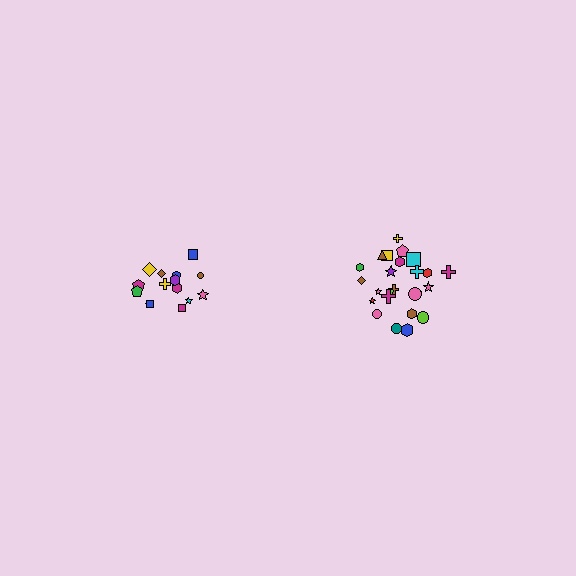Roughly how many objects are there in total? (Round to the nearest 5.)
Roughly 40 objects in total.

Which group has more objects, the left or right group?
The right group.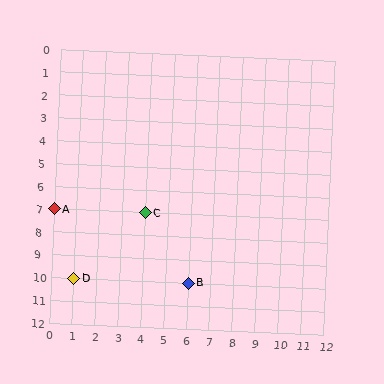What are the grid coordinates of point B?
Point B is at grid coordinates (6, 10).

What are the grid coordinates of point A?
Point A is at grid coordinates (0, 7).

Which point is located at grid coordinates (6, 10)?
Point B is at (6, 10).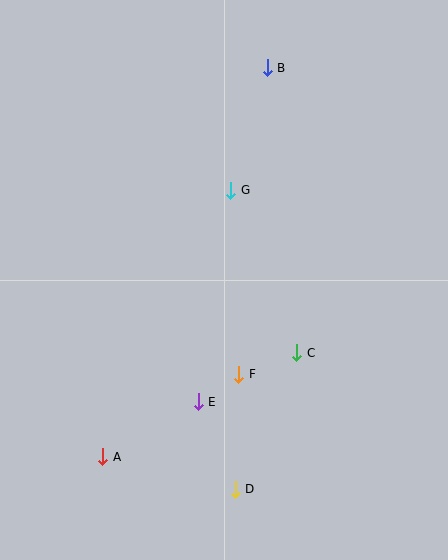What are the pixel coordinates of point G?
Point G is at (231, 190).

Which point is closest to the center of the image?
Point G at (231, 190) is closest to the center.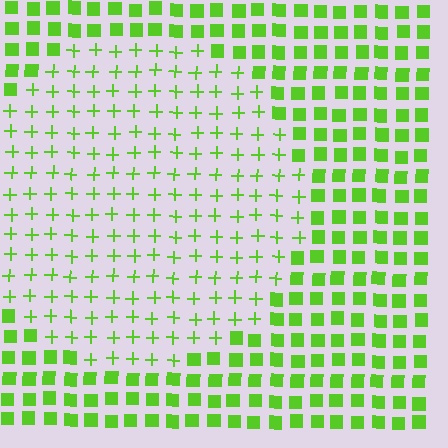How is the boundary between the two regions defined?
The boundary is defined by a change in element shape: plus signs inside vs. squares outside. All elements share the same color and spacing.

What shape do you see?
I see a circle.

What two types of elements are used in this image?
The image uses plus signs inside the circle region and squares outside it.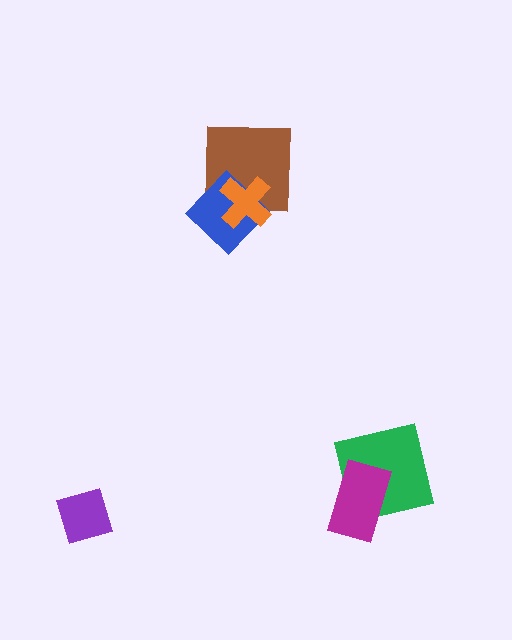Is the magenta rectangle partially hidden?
No, no other shape covers it.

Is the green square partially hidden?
Yes, it is partially covered by another shape.